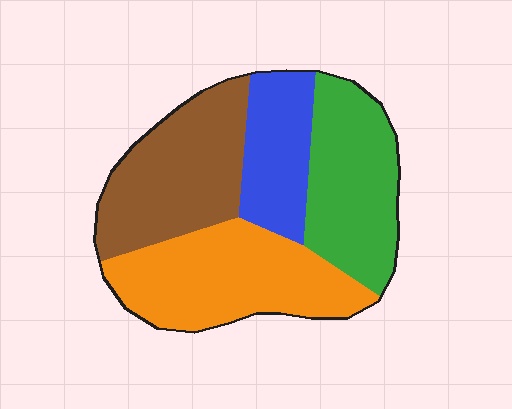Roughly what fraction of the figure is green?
Green takes up between a quarter and a half of the figure.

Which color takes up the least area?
Blue, at roughly 15%.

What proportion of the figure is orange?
Orange covers around 30% of the figure.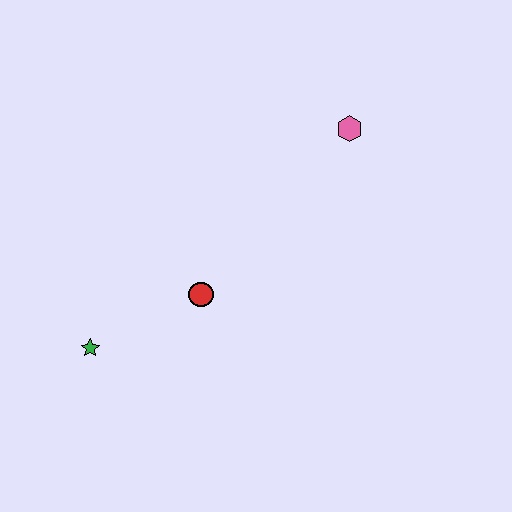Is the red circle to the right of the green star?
Yes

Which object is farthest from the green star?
The pink hexagon is farthest from the green star.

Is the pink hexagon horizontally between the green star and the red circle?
No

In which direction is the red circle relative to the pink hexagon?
The red circle is below the pink hexagon.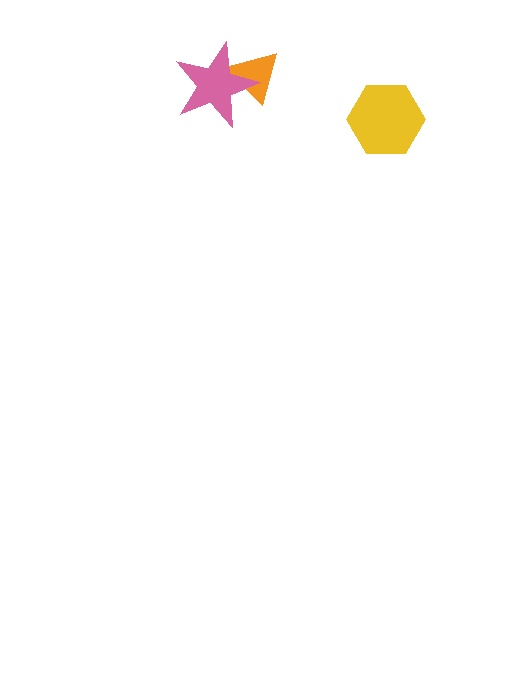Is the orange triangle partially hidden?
Yes, it is partially covered by another shape.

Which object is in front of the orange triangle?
The pink star is in front of the orange triangle.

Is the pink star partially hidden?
No, no other shape covers it.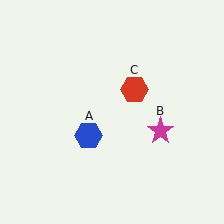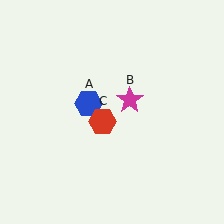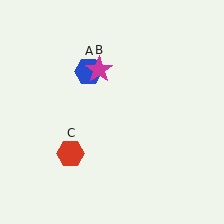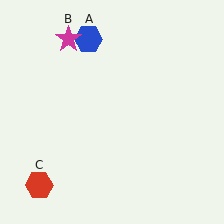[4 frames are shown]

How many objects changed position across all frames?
3 objects changed position: blue hexagon (object A), magenta star (object B), red hexagon (object C).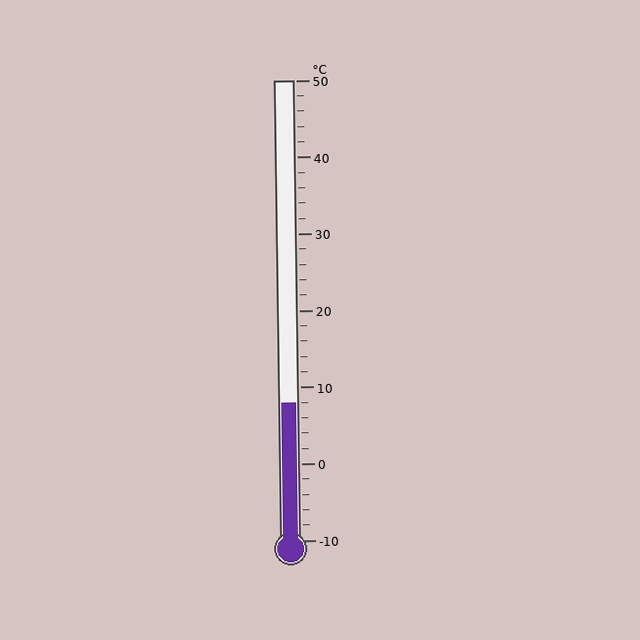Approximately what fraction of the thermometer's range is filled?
The thermometer is filled to approximately 30% of its range.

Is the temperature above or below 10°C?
The temperature is below 10°C.